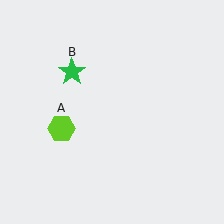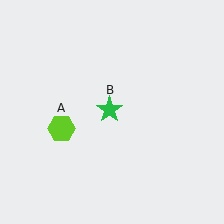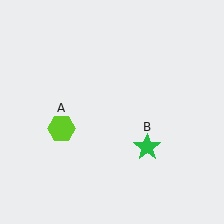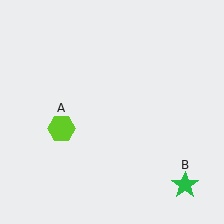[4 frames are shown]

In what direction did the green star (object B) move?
The green star (object B) moved down and to the right.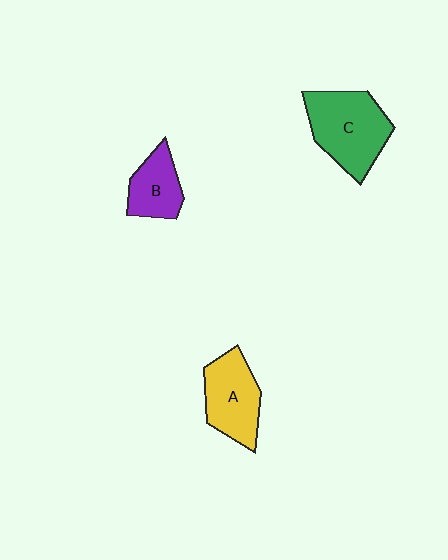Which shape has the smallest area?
Shape B (purple).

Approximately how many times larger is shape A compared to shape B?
Approximately 1.4 times.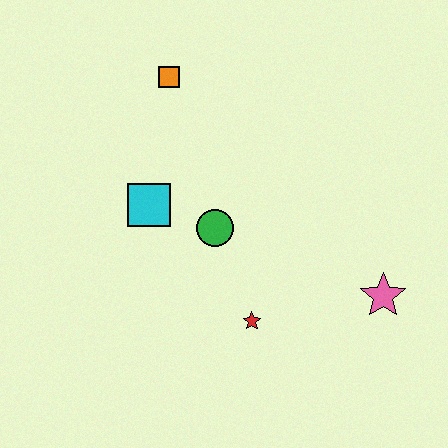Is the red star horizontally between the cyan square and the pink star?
Yes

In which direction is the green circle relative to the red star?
The green circle is above the red star.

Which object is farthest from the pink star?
The orange square is farthest from the pink star.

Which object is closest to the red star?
The green circle is closest to the red star.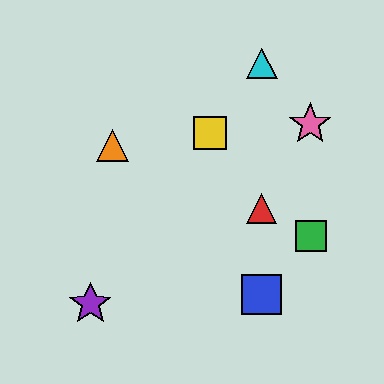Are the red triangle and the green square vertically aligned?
No, the red triangle is at x≈262 and the green square is at x≈311.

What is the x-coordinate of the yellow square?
The yellow square is at x≈210.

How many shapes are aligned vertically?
3 shapes (the red triangle, the blue square, the cyan triangle) are aligned vertically.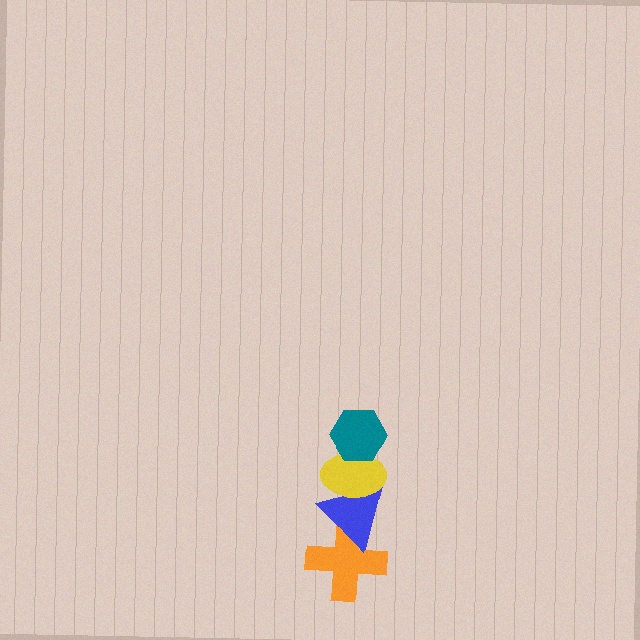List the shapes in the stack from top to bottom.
From top to bottom: the teal hexagon, the yellow ellipse, the blue triangle, the orange cross.